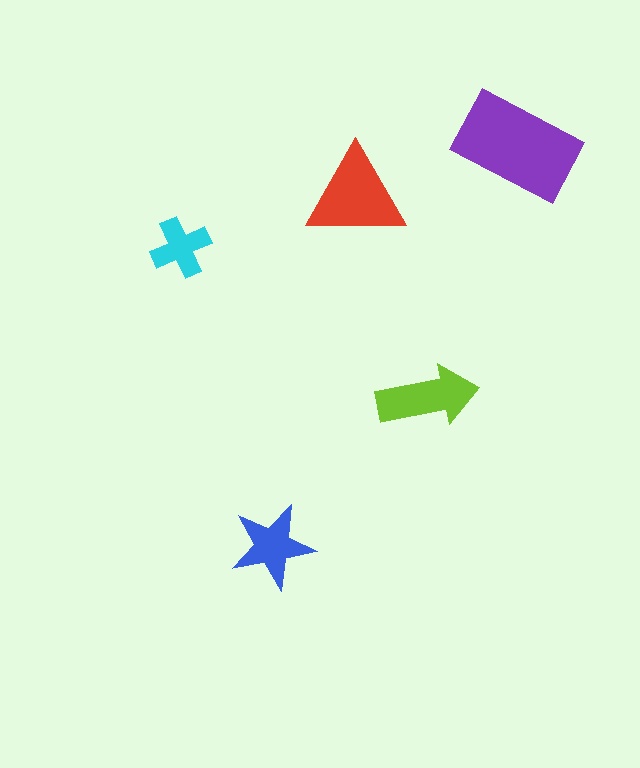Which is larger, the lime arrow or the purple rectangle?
The purple rectangle.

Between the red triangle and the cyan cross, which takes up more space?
The red triangle.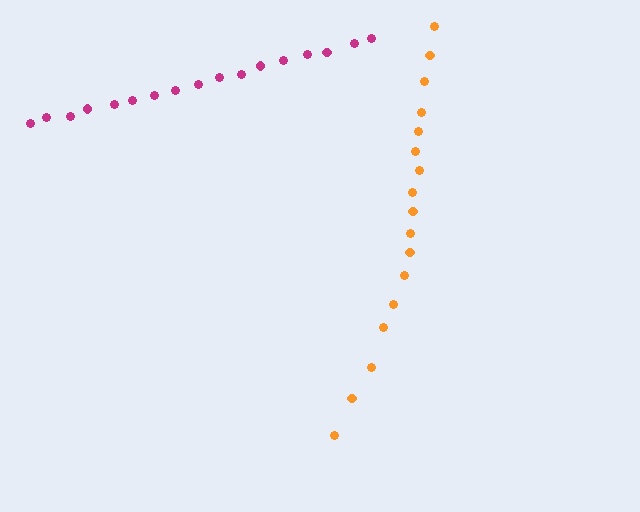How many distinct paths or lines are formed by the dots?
There are 2 distinct paths.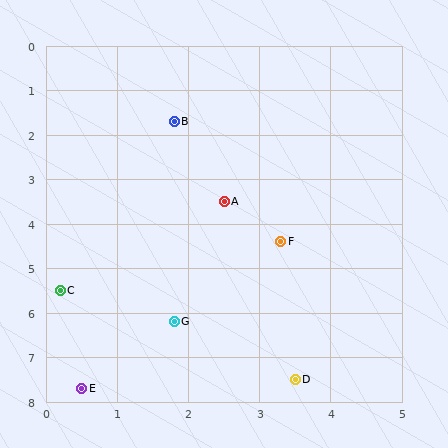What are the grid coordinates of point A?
Point A is at approximately (2.5, 3.5).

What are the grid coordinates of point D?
Point D is at approximately (3.5, 7.5).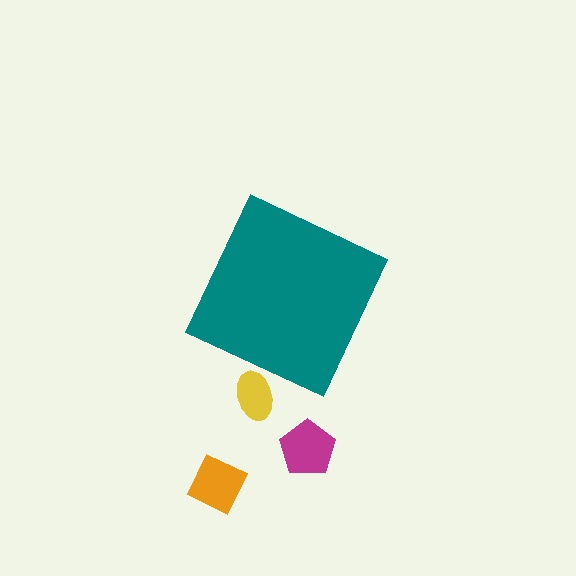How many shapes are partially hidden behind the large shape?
1 shape is partially hidden.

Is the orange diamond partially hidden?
No, the orange diamond is fully visible.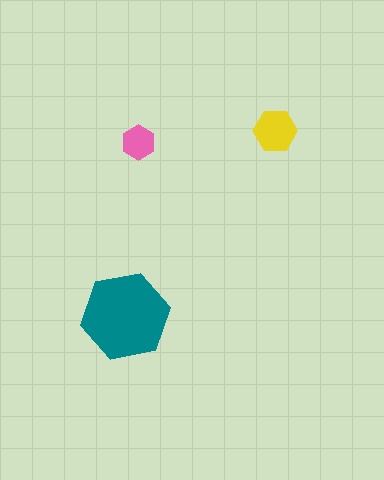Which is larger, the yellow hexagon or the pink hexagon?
The yellow one.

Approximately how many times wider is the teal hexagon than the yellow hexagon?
About 2 times wider.